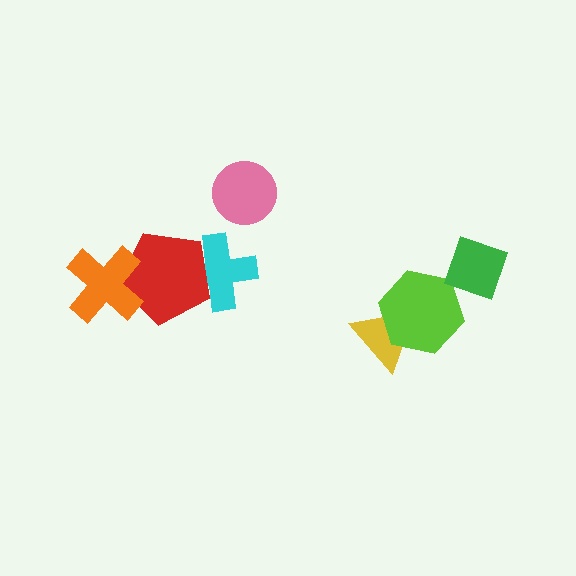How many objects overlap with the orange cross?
1 object overlaps with the orange cross.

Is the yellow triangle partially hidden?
Yes, it is partially covered by another shape.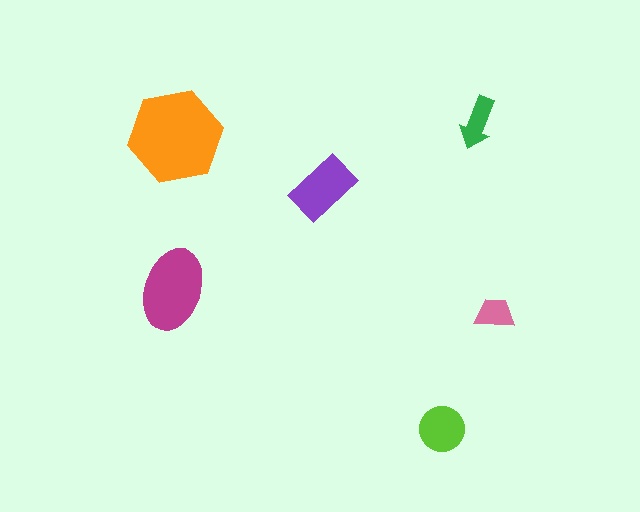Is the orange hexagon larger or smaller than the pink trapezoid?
Larger.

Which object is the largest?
The orange hexagon.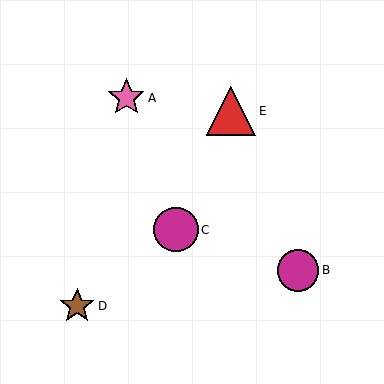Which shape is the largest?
The red triangle (labeled E) is the largest.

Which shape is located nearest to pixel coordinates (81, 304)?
The brown star (labeled D) at (77, 306) is nearest to that location.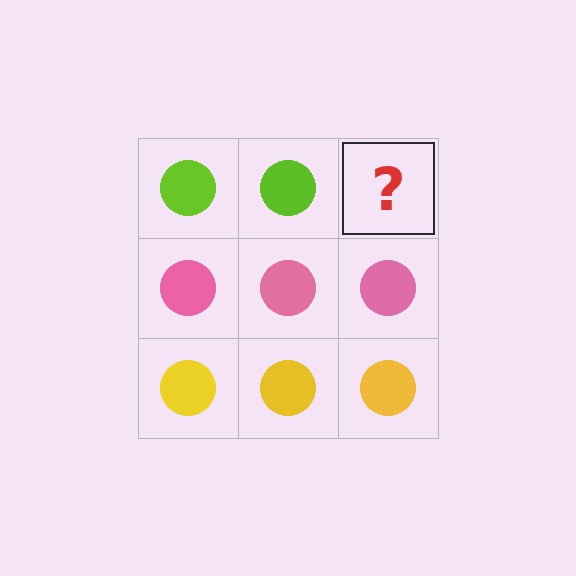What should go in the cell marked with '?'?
The missing cell should contain a lime circle.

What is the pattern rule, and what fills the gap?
The rule is that each row has a consistent color. The gap should be filled with a lime circle.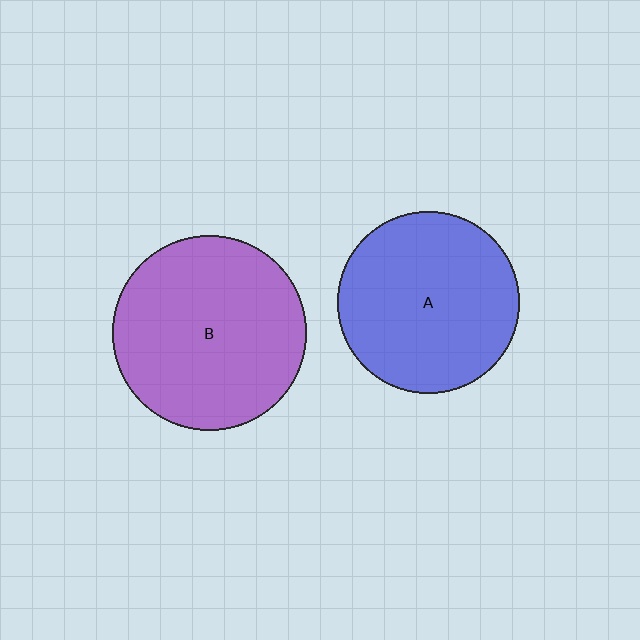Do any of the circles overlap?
No, none of the circles overlap.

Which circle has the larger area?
Circle B (purple).